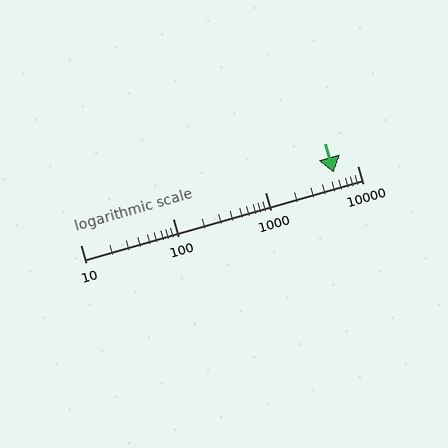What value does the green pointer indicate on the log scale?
The pointer indicates approximately 5600.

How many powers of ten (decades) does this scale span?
The scale spans 3 decades, from 10 to 10000.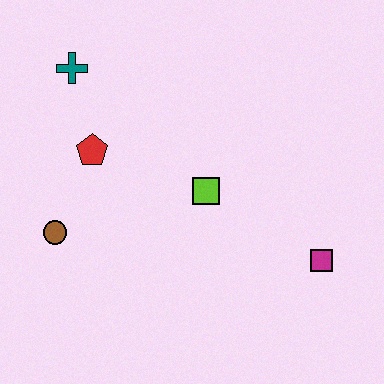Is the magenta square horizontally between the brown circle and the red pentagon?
No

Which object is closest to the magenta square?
The lime square is closest to the magenta square.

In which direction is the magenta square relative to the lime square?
The magenta square is to the right of the lime square.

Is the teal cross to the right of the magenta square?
No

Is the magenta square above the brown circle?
No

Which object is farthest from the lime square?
The teal cross is farthest from the lime square.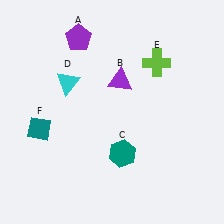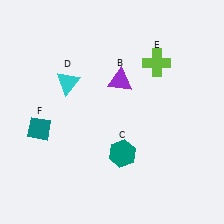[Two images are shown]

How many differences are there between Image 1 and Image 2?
There is 1 difference between the two images.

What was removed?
The purple pentagon (A) was removed in Image 2.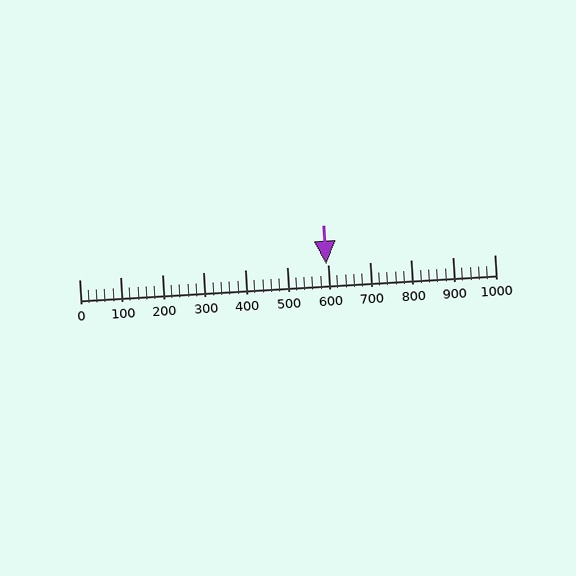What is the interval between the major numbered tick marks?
The major tick marks are spaced 100 units apart.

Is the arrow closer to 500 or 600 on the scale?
The arrow is closer to 600.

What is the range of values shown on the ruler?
The ruler shows values from 0 to 1000.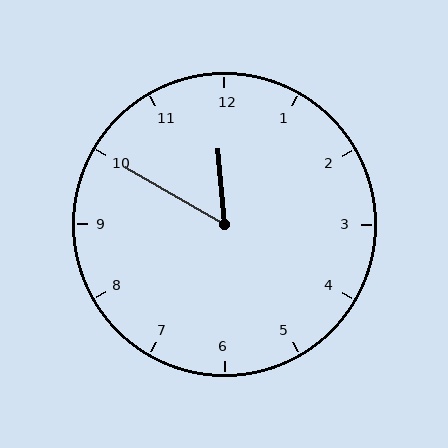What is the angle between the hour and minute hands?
Approximately 55 degrees.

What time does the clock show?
11:50.